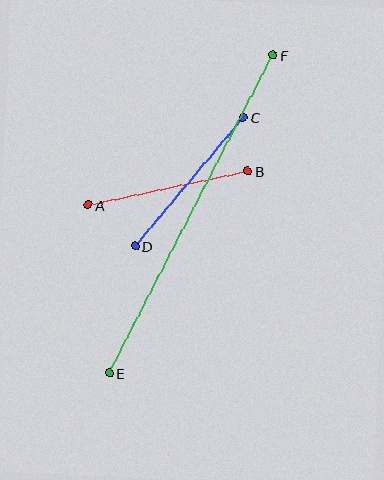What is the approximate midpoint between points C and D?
The midpoint is at approximately (189, 182) pixels.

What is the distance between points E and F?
The distance is approximately 358 pixels.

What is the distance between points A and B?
The distance is approximately 163 pixels.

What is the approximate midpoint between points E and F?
The midpoint is at approximately (191, 214) pixels.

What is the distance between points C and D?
The distance is approximately 168 pixels.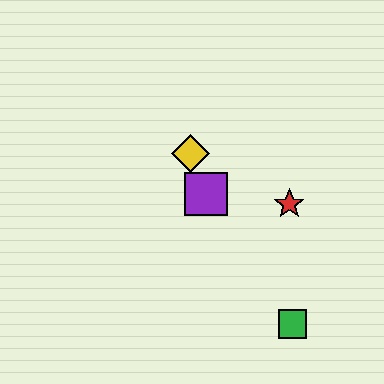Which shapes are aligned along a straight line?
The blue star, the yellow diamond, the purple square are aligned along a straight line.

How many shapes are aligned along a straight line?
3 shapes (the blue star, the yellow diamond, the purple square) are aligned along a straight line.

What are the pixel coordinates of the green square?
The green square is at (293, 324).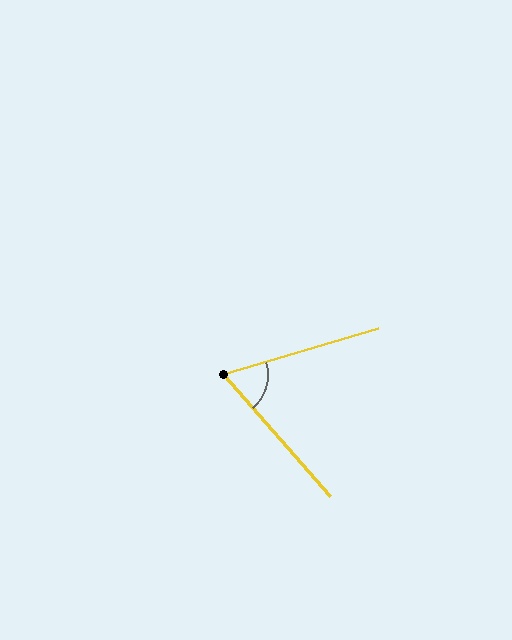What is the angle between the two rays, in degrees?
Approximately 65 degrees.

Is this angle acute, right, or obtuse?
It is acute.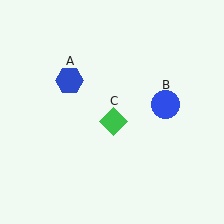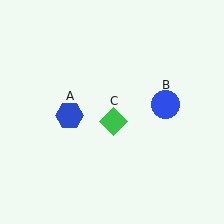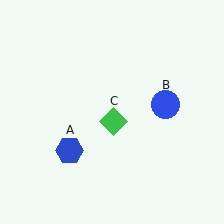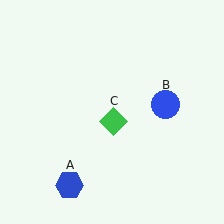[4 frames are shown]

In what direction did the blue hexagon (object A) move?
The blue hexagon (object A) moved down.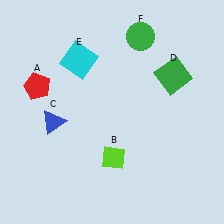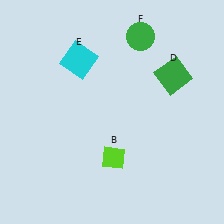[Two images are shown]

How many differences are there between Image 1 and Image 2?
There are 2 differences between the two images.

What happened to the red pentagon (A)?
The red pentagon (A) was removed in Image 2. It was in the top-left area of Image 1.